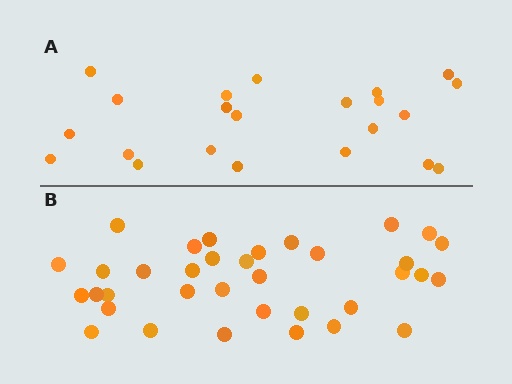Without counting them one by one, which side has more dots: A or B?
Region B (the bottom region) has more dots.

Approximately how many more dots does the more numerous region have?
Region B has approximately 15 more dots than region A.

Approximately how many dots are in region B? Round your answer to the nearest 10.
About 40 dots. (The exact count is 35, which rounds to 40.)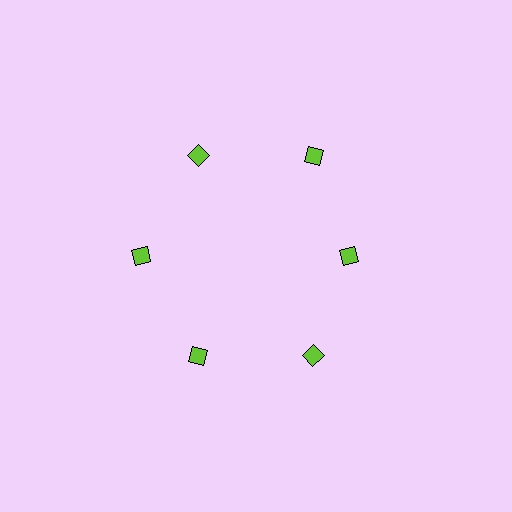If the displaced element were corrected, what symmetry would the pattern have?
It would have 6-fold rotational symmetry — the pattern would map onto itself every 60 degrees.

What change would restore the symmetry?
The symmetry would be restored by moving it outward, back onto the ring so that all 6 diamonds sit at equal angles and equal distance from the center.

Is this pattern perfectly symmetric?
No. The 6 lime diamonds are arranged in a ring, but one element near the 3 o'clock position is pulled inward toward the center, breaking the 6-fold rotational symmetry.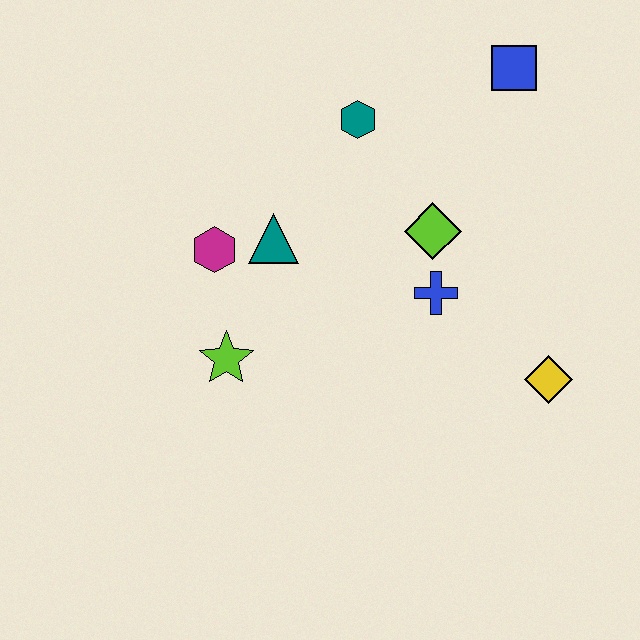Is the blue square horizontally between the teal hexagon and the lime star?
No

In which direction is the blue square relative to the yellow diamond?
The blue square is above the yellow diamond.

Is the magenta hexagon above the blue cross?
Yes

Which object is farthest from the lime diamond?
The lime star is farthest from the lime diamond.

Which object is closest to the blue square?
The teal hexagon is closest to the blue square.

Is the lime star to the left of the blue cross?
Yes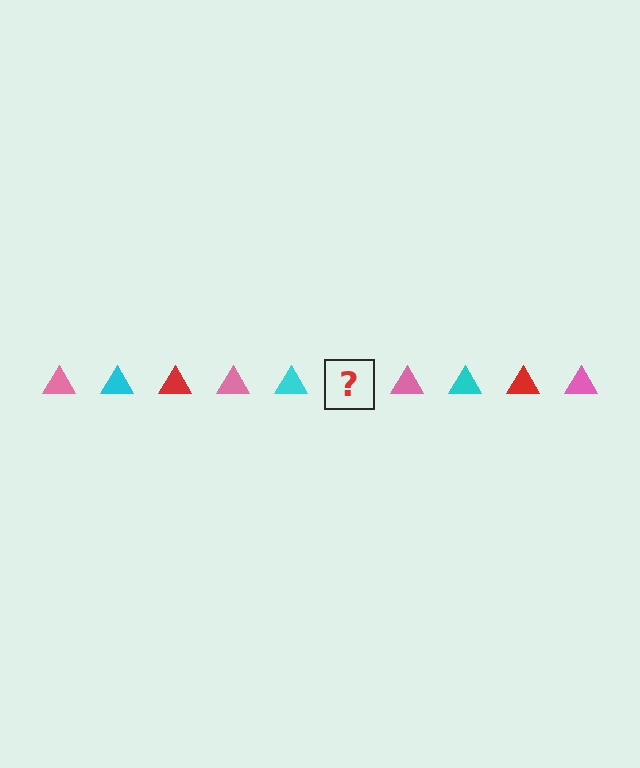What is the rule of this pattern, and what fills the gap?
The rule is that the pattern cycles through pink, cyan, red triangles. The gap should be filled with a red triangle.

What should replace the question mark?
The question mark should be replaced with a red triangle.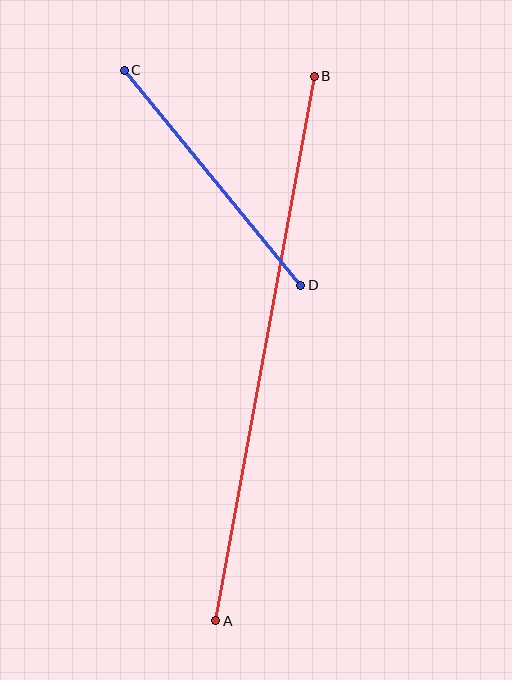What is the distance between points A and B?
The distance is approximately 553 pixels.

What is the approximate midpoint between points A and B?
The midpoint is at approximately (265, 349) pixels.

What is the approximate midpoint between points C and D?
The midpoint is at approximately (213, 178) pixels.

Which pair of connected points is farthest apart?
Points A and B are farthest apart.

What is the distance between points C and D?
The distance is approximately 278 pixels.